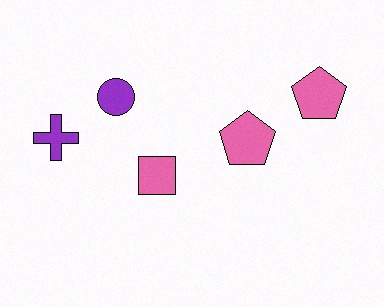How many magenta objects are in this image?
There are no magenta objects.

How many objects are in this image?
There are 5 objects.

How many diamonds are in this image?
There are no diamonds.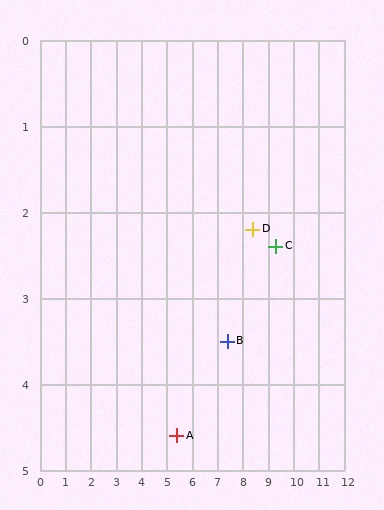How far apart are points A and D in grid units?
Points A and D are about 3.8 grid units apart.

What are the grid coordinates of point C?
Point C is at approximately (9.3, 2.4).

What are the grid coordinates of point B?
Point B is at approximately (7.4, 3.5).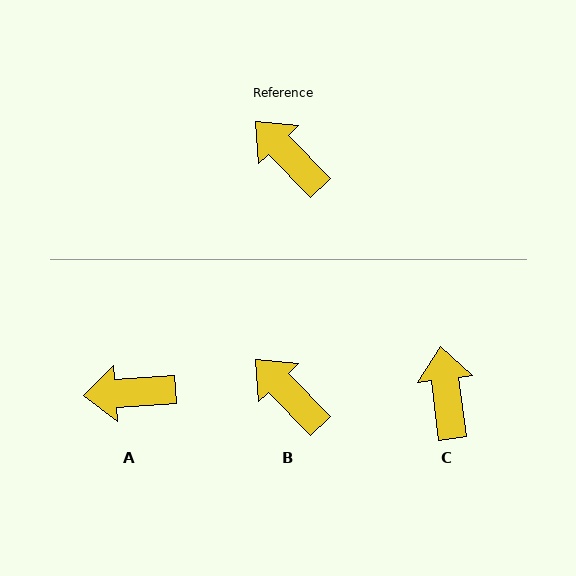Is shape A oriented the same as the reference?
No, it is off by about 50 degrees.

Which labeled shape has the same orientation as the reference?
B.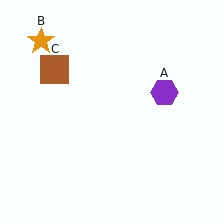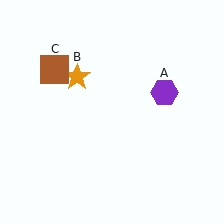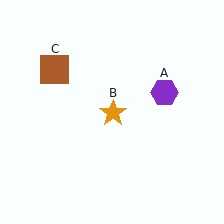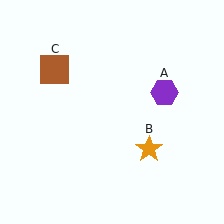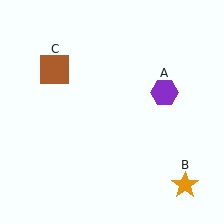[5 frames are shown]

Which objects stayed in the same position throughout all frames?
Purple hexagon (object A) and brown square (object C) remained stationary.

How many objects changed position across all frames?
1 object changed position: orange star (object B).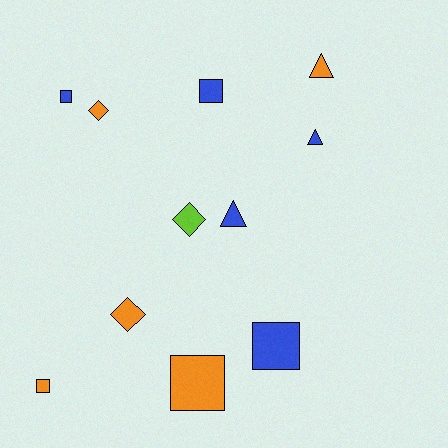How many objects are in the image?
There are 11 objects.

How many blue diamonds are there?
There are no blue diamonds.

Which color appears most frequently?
Orange, with 5 objects.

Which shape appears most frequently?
Square, with 5 objects.